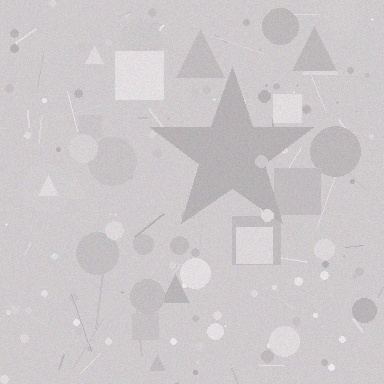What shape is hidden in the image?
A star is hidden in the image.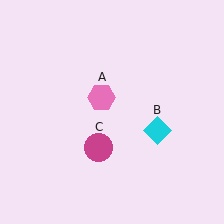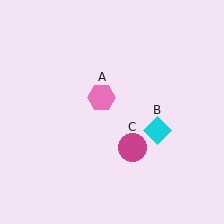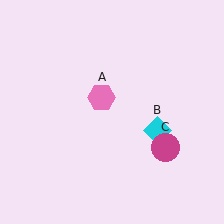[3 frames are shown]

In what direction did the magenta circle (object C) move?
The magenta circle (object C) moved right.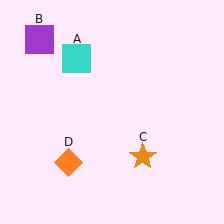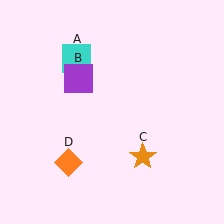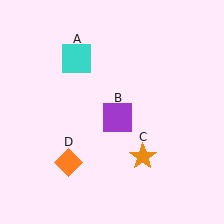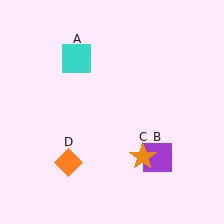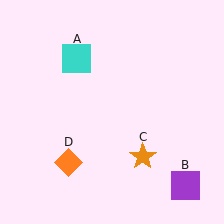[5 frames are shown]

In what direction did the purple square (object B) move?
The purple square (object B) moved down and to the right.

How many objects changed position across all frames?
1 object changed position: purple square (object B).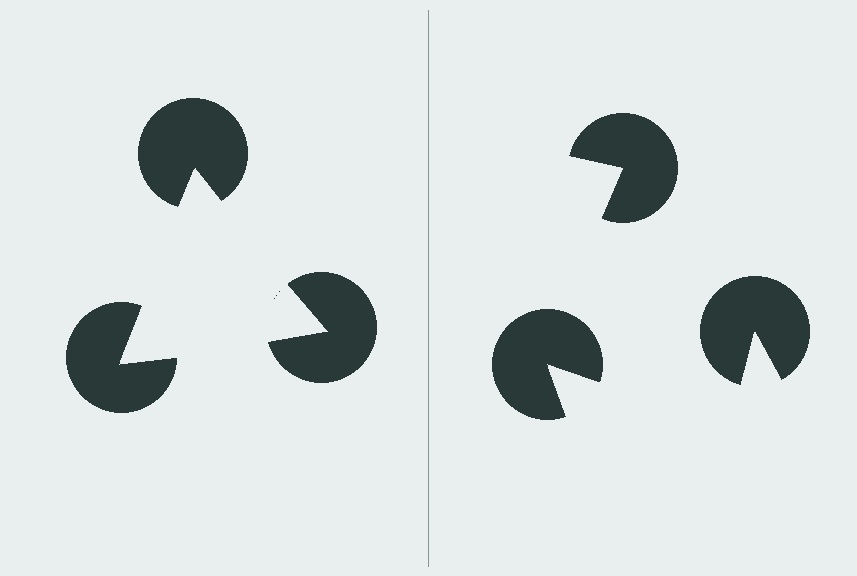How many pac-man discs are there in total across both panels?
6 — 3 on each side.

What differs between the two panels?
The pac-man discs are positioned identically on both sides; only the wedge orientations differ. On the left they align to a triangle; on the right they are misaligned.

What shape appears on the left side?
An illusory triangle.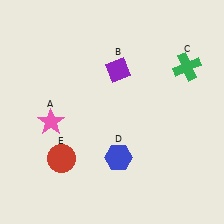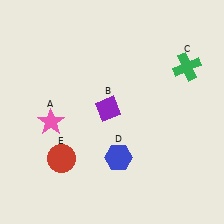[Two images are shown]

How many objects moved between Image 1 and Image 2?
1 object moved between the two images.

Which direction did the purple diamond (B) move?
The purple diamond (B) moved down.